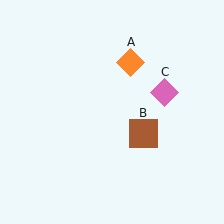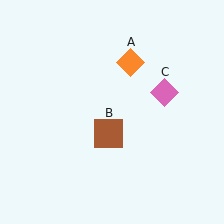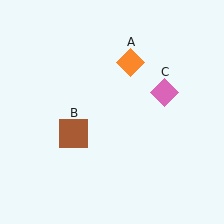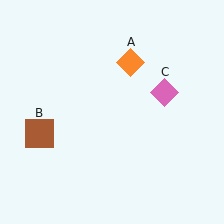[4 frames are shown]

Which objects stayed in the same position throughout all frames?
Orange diamond (object A) and pink diamond (object C) remained stationary.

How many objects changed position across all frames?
1 object changed position: brown square (object B).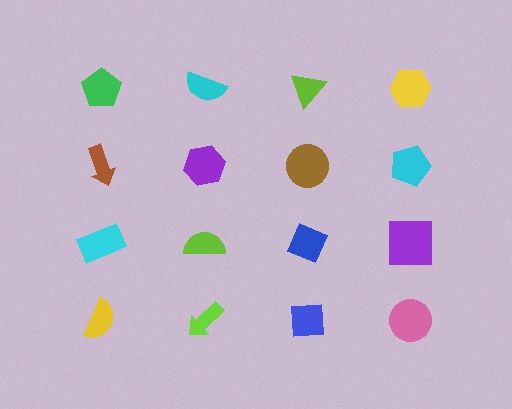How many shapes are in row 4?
4 shapes.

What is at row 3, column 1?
A cyan rectangle.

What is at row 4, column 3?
A blue square.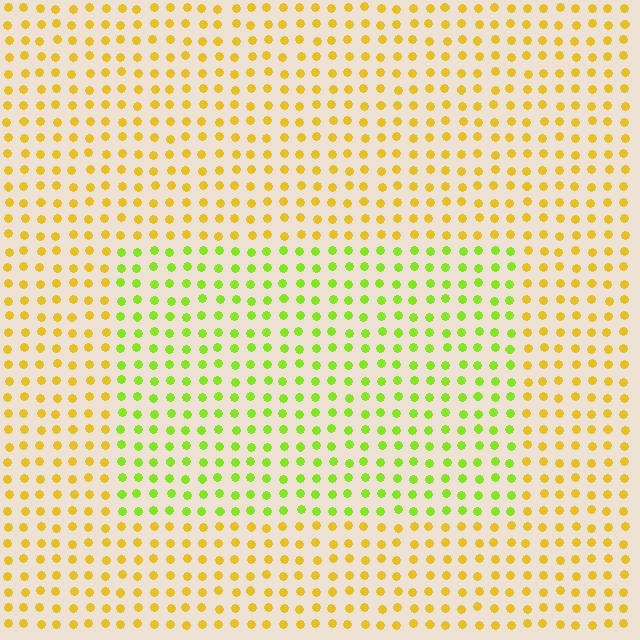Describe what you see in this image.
The image is filled with small yellow elements in a uniform arrangement. A rectangle-shaped region is visible where the elements are tinted to a slightly different hue, forming a subtle color boundary.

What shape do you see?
I see a rectangle.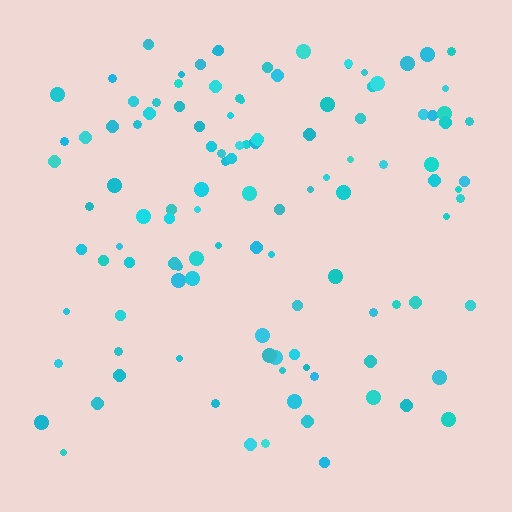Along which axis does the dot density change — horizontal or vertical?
Vertical.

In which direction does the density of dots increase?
From bottom to top, with the top side densest.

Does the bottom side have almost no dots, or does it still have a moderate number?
Still a moderate number, just noticeably fewer than the top.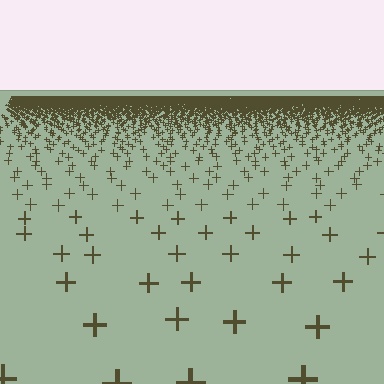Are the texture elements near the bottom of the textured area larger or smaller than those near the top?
Larger. Near the bottom, elements are closer to the viewer and appear at a bigger on-screen size.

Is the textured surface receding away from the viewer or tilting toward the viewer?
The surface is receding away from the viewer. Texture elements get smaller and denser toward the top.